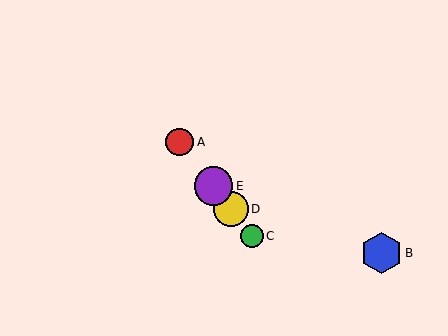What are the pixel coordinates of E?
Object E is at (213, 186).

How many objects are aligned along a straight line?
4 objects (A, C, D, E) are aligned along a straight line.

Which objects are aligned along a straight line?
Objects A, C, D, E are aligned along a straight line.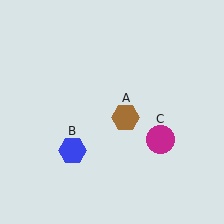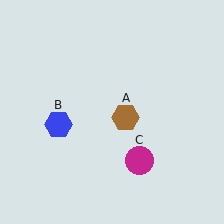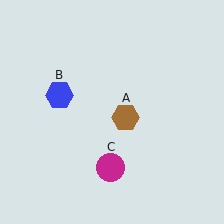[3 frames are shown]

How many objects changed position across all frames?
2 objects changed position: blue hexagon (object B), magenta circle (object C).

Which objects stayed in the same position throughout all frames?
Brown hexagon (object A) remained stationary.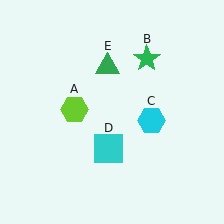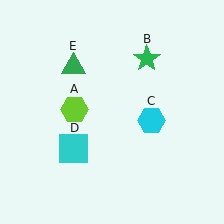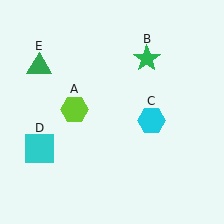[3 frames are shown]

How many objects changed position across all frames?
2 objects changed position: cyan square (object D), green triangle (object E).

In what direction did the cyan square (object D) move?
The cyan square (object D) moved left.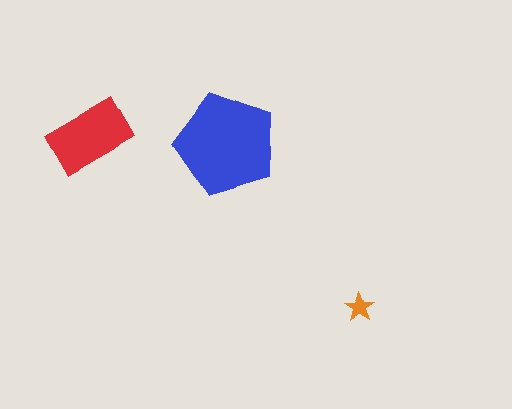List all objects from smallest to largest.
The orange star, the red rectangle, the blue pentagon.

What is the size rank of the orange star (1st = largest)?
3rd.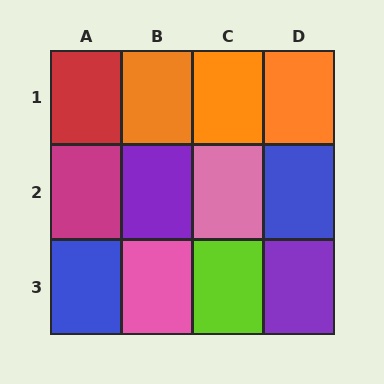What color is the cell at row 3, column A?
Blue.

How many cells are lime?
1 cell is lime.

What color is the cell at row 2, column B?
Purple.